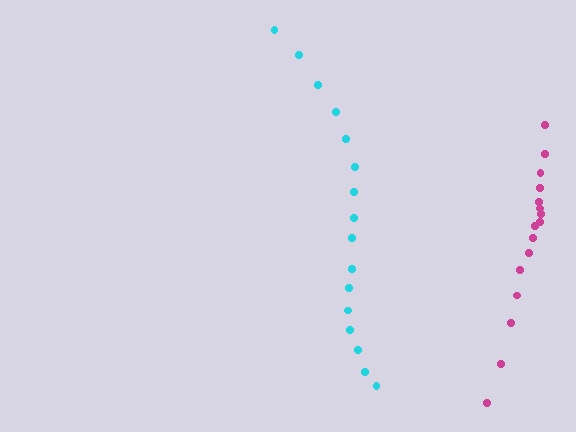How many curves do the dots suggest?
There are 2 distinct paths.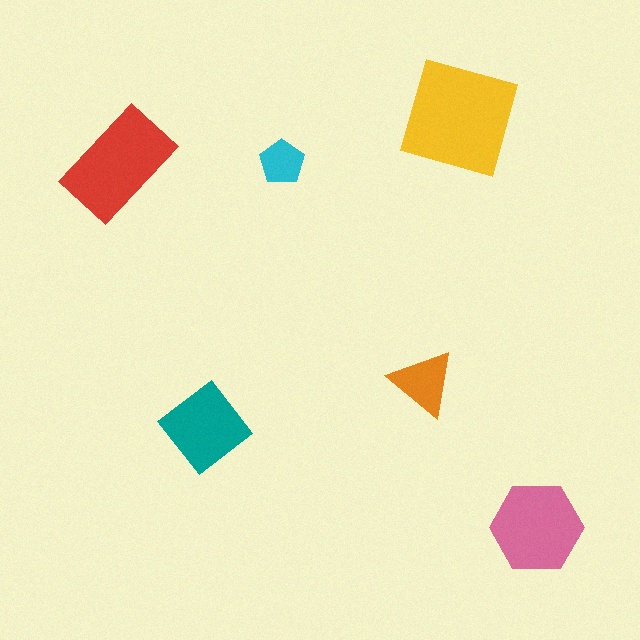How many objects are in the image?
There are 6 objects in the image.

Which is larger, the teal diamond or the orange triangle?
The teal diamond.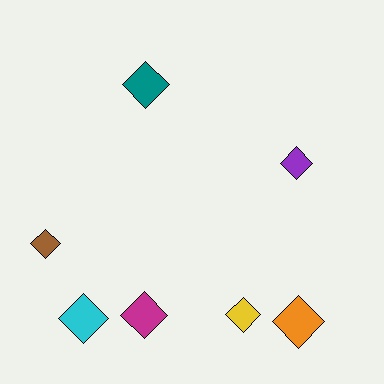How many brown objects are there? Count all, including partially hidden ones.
There is 1 brown object.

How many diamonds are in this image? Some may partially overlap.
There are 7 diamonds.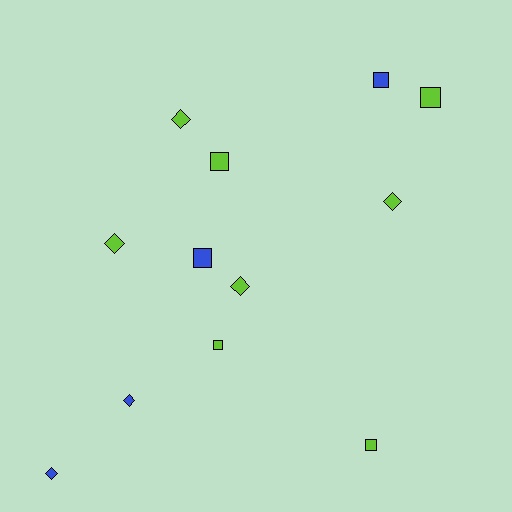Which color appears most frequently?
Lime, with 8 objects.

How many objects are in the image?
There are 12 objects.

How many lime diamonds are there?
There are 4 lime diamonds.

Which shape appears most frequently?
Diamond, with 6 objects.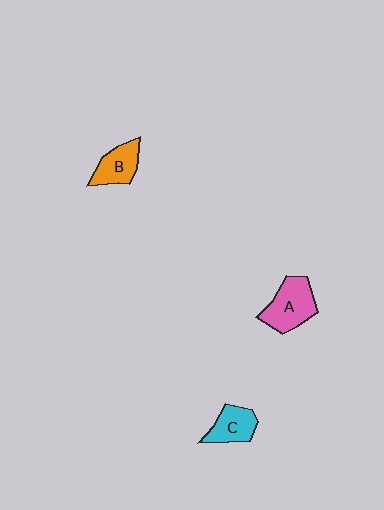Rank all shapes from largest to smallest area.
From largest to smallest: A (pink), B (orange), C (cyan).